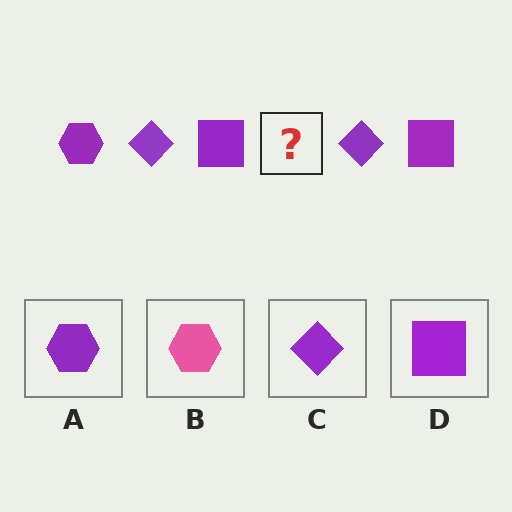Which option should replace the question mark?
Option A.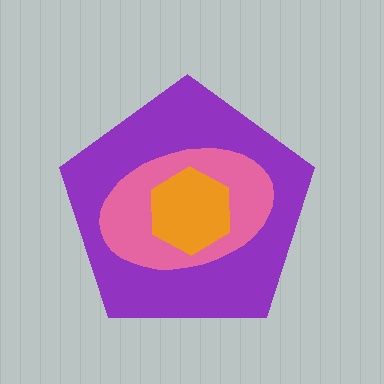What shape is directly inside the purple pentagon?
The pink ellipse.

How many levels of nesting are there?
3.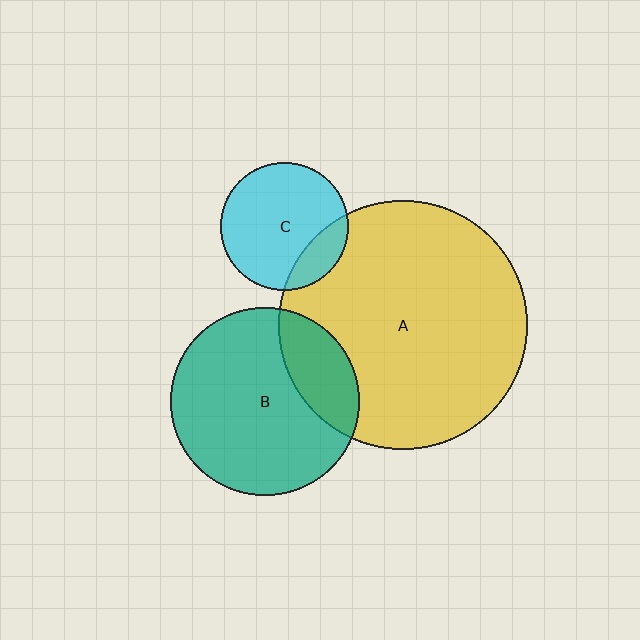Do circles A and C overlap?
Yes.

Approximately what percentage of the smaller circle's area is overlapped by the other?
Approximately 20%.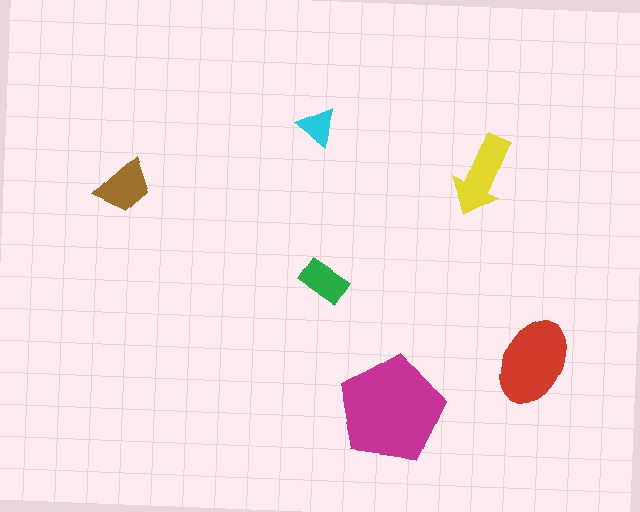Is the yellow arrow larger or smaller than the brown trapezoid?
Larger.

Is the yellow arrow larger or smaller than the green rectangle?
Larger.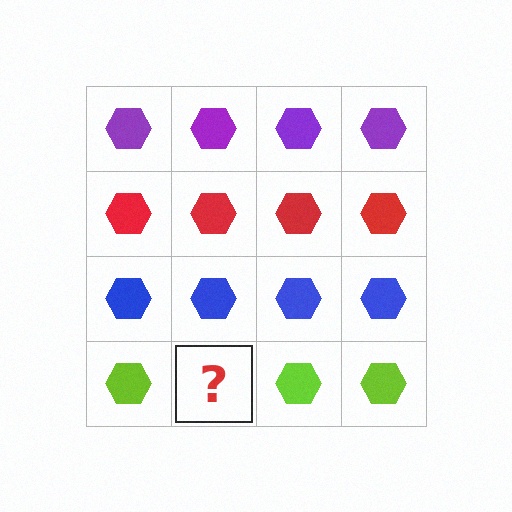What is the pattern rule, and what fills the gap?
The rule is that each row has a consistent color. The gap should be filled with a lime hexagon.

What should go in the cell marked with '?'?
The missing cell should contain a lime hexagon.